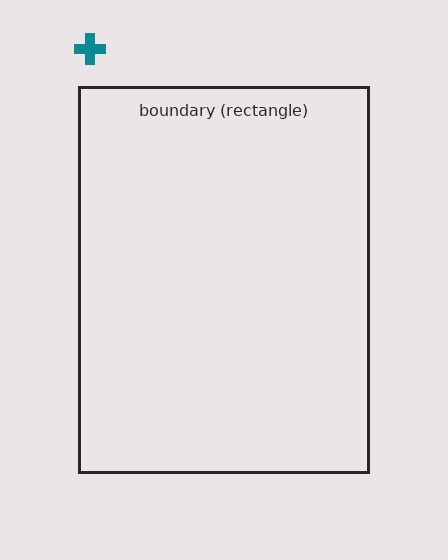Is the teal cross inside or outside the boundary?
Outside.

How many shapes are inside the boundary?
0 inside, 1 outside.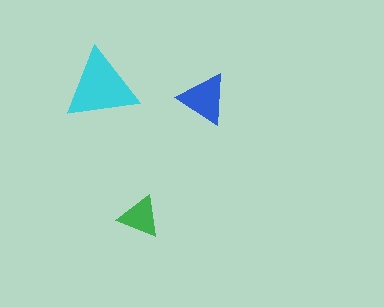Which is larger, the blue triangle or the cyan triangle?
The cyan one.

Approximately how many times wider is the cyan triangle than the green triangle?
About 1.5 times wider.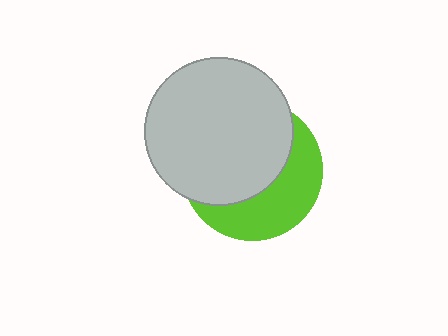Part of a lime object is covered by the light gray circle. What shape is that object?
It is a circle.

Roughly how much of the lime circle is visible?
A small part of it is visible (roughly 41%).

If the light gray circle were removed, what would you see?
You would see the complete lime circle.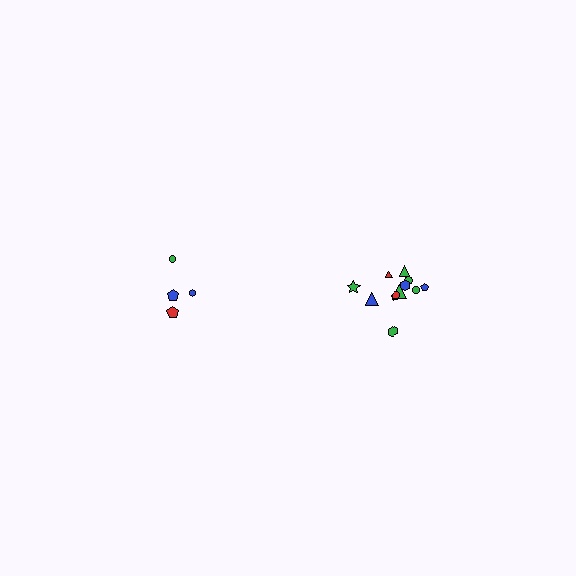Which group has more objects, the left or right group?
The right group.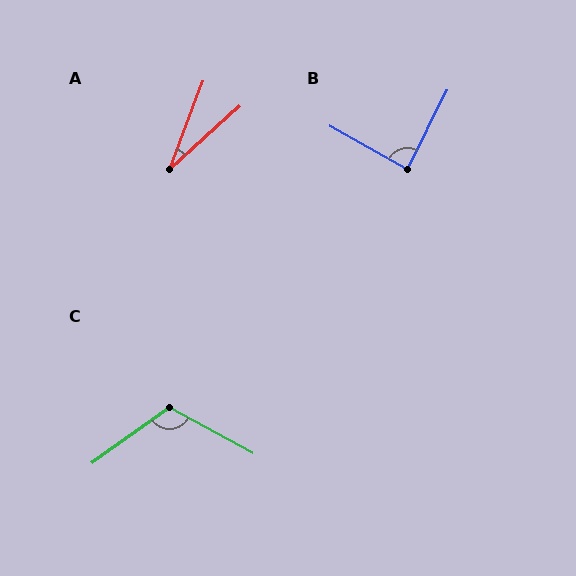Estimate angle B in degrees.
Approximately 87 degrees.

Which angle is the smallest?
A, at approximately 27 degrees.